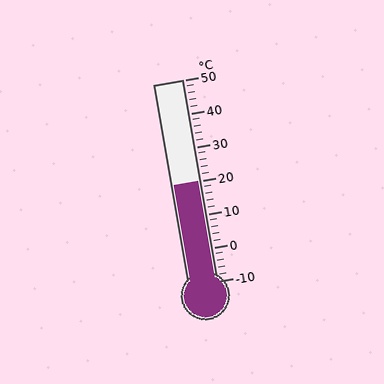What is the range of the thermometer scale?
The thermometer scale ranges from -10°C to 50°C.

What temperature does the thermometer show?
The thermometer shows approximately 20°C.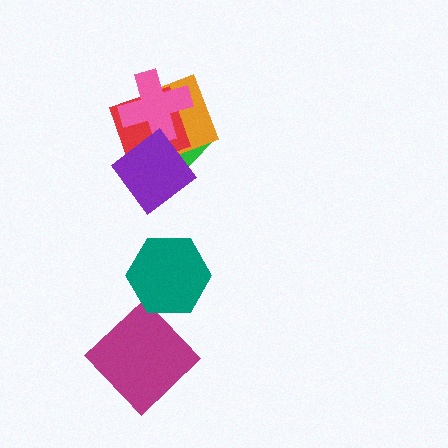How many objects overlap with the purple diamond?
4 objects overlap with the purple diamond.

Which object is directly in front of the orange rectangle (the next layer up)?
The red diamond is directly in front of the orange rectangle.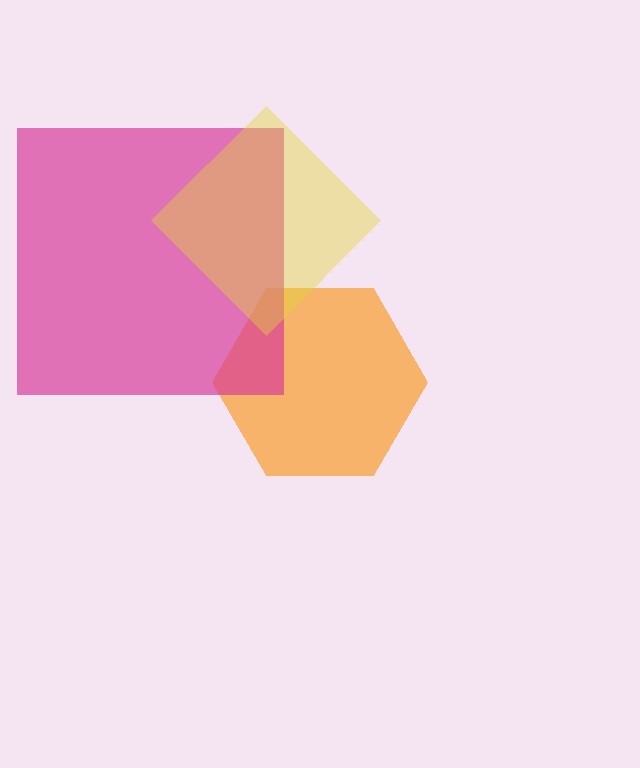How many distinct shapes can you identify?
There are 3 distinct shapes: an orange hexagon, a magenta square, a yellow diamond.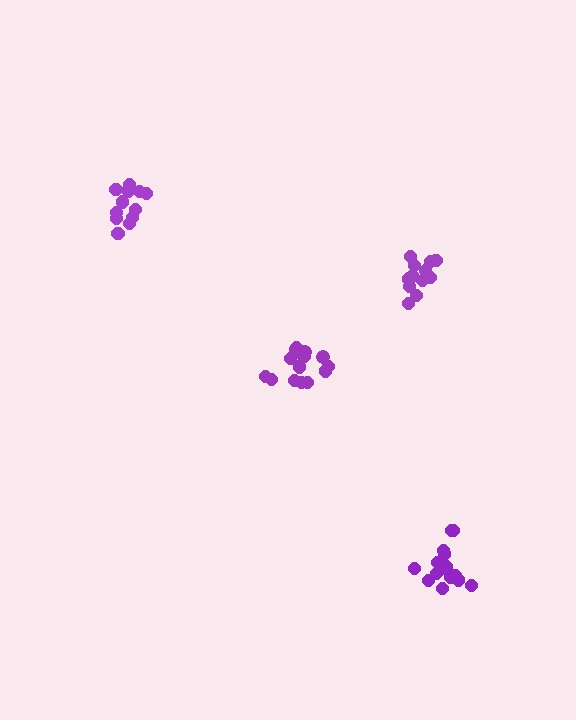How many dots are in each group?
Group 1: 16 dots, Group 2: 14 dots, Group 3: 14 dots, Group 4: 12 dots (56 total).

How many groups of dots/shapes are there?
There are 4 groups.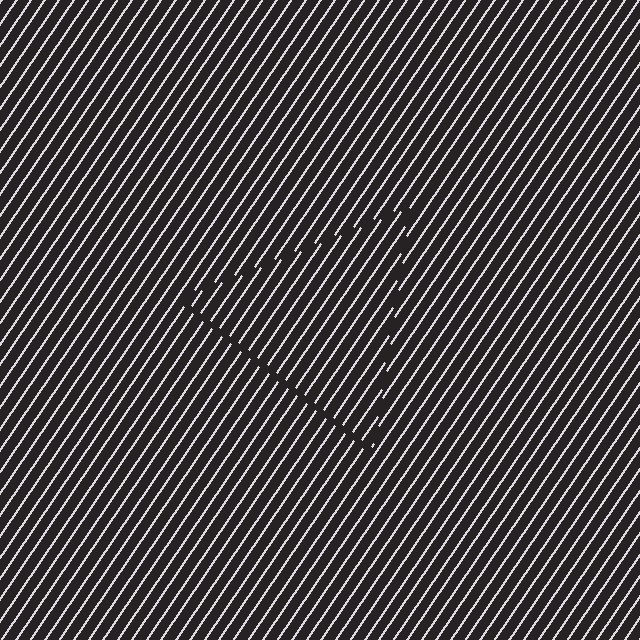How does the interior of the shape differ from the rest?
The interior of the shape contains the same grating, shifted by half a period — the contour is defined by the phase discontinuity where line-ends from the inner and outer gratings abut.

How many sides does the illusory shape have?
3 sides — the line-ends trace a triangle.